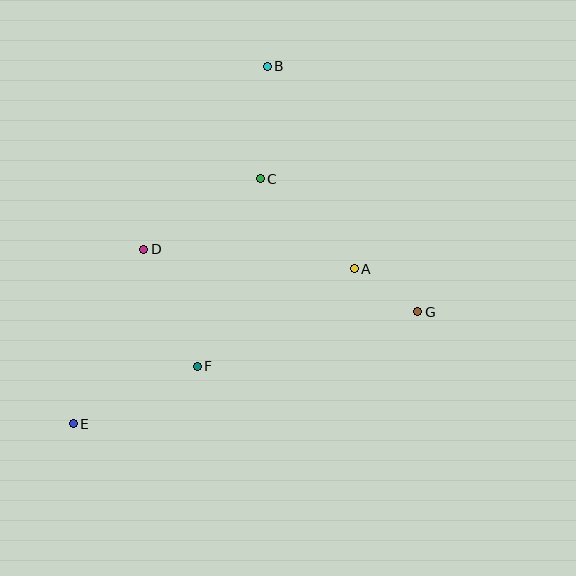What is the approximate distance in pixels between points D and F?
The distance between D and F is approximately 128 pixels.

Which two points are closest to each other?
Points A and G are closest to each other.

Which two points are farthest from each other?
Points B and E are farthest from each other.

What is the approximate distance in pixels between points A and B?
The distance between A and B is approximately 220 pixels.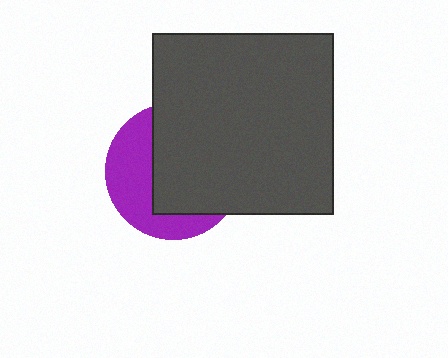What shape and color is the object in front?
The object in front is a dark gray square.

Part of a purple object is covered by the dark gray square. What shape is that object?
It is a circle.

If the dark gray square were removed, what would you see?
You would see the complete purple circle.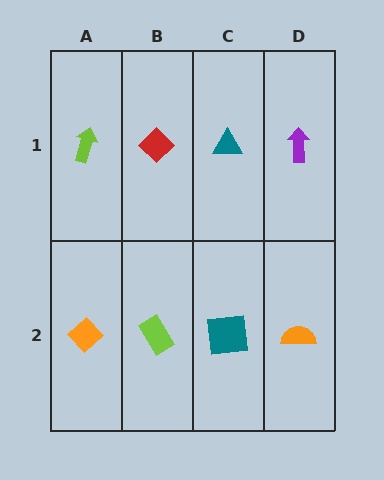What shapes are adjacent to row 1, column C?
A teal square (row 2, column C), a red diamond (row 1, column B), a purple arrow (row 1, column D).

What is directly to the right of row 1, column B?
A teal triangle.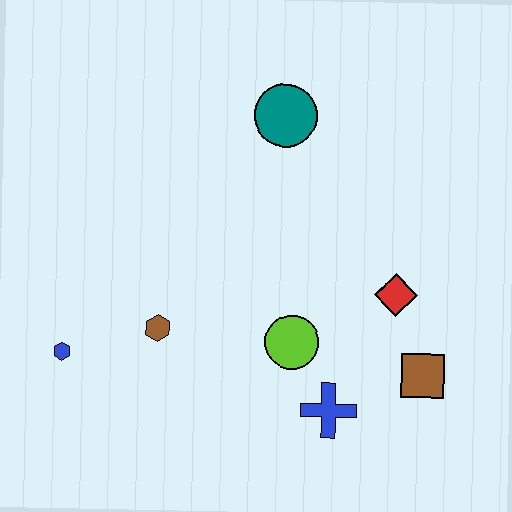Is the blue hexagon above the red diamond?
No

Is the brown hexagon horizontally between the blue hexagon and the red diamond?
Yes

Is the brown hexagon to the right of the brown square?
No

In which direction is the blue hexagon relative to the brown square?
The blue hexagon is to the left of the brown square.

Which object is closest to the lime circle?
The blue cross is closest to the lime circle.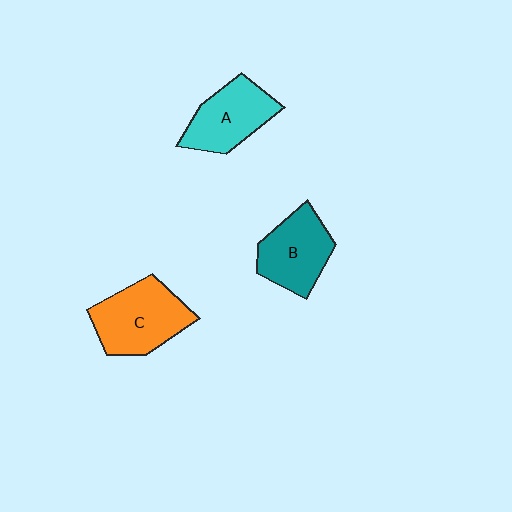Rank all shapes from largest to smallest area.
From largest to smallest: C (orange), A (cyan), B (teal).